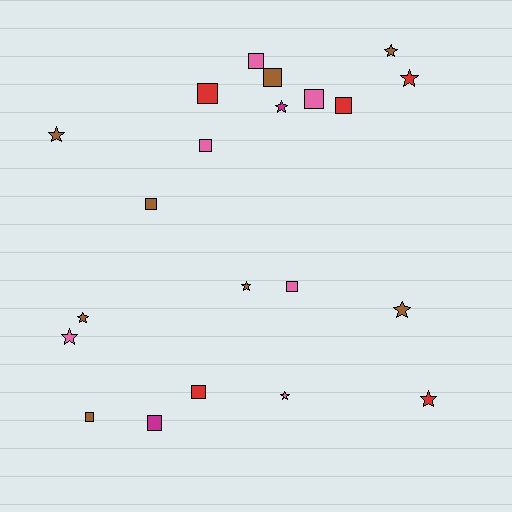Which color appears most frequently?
Brown, with 8 objects.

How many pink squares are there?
There are 4 pink squares.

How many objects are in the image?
There are 21 objects.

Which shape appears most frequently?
Square, with 11 objects.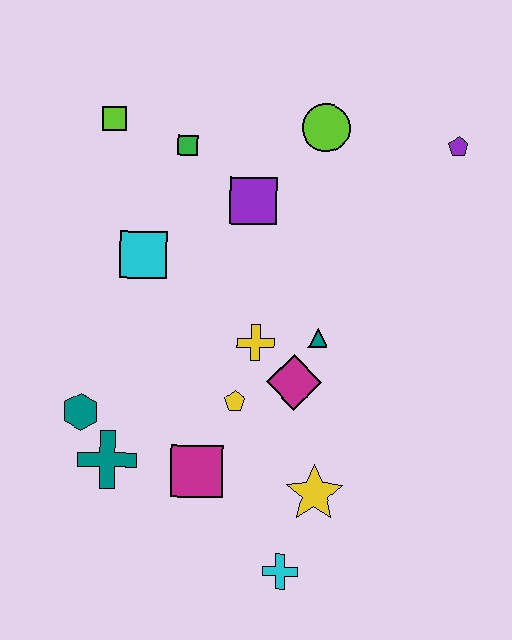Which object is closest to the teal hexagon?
The teal cross is closest to the teal hexagon.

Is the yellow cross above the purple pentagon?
No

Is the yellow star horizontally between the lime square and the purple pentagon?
Yes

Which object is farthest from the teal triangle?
The lime square is farthest from the teal triangle.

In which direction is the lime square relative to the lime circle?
The lime square is to the left of the lime circle.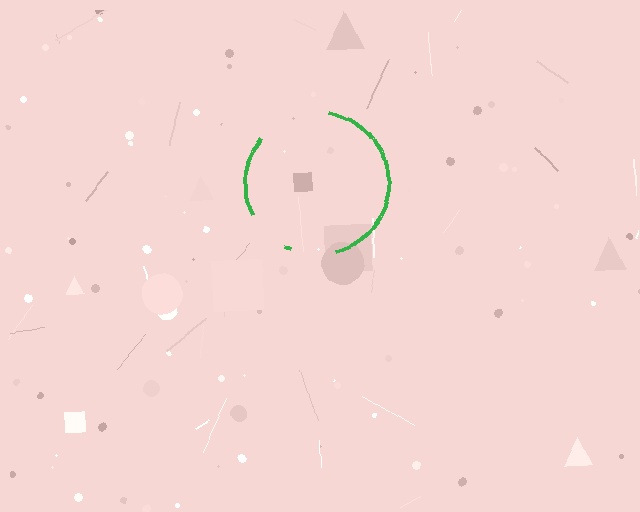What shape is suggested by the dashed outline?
The dashed outline suggests a circle.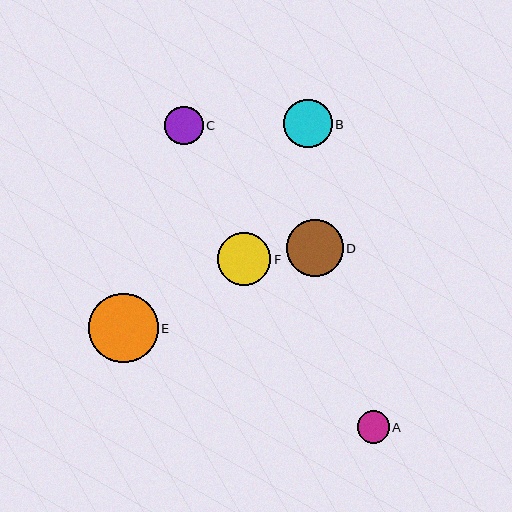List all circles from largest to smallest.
From largest to smallest: E, D, F, B, C, A.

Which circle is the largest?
Circle E is the largest with a size of approximately 70 pixels.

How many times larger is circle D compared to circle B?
Circle D is approximately 1.2 times the size of circle B.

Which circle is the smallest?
Circle A is the smallest with a size of approximately 32 pixels.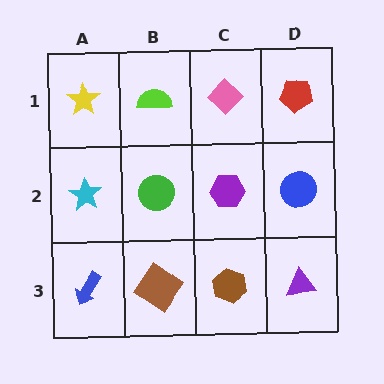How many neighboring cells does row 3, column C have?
3.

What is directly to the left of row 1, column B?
A yellow star.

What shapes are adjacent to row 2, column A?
A yellow star (row 1, column A), a blue arrow (row 3, column A), a green circle (row 2, column B).